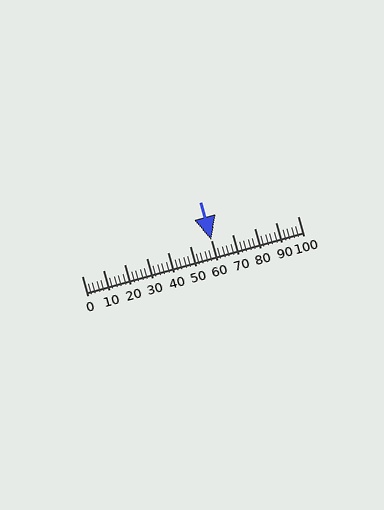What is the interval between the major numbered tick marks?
The major tick marks are spaced 10 units apart.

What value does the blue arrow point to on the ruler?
The blue arrow points to approximately 60.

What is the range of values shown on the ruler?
The ruler shows values from 0 to 100.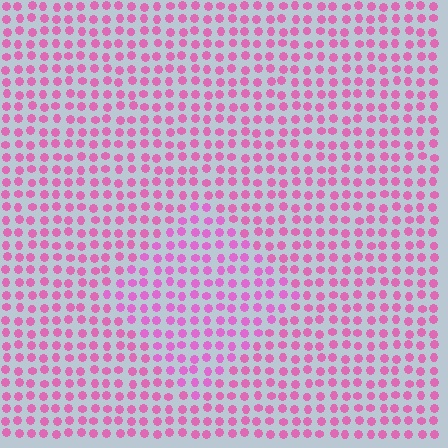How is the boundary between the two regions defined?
The boundary is defined purely by a slight shift in hue (about 15 degrees). Spacing, size, and orientation are identical on both sides.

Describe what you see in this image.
The image is filled with small pink elements in a uniform arrangement. A diamond-shaped region is visible where the elements are tinted to a slightly different hue, forming a subtle color boundary.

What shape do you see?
I see a diamond.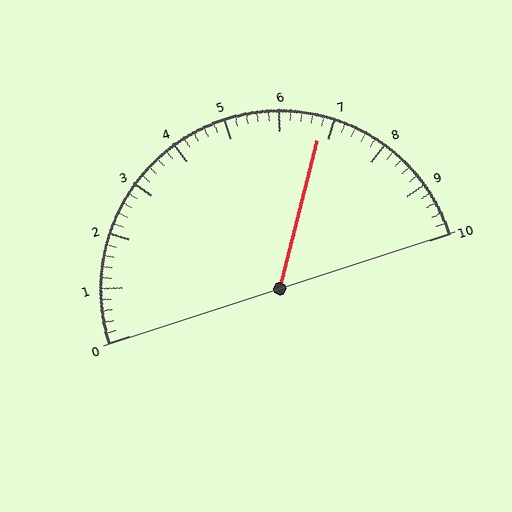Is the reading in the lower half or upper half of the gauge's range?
The reading is in the upper half of the range (0 to 10).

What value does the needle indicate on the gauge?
The needle indicates approximately 6.8.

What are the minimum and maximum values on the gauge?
The gauge ranges from 0 to 10.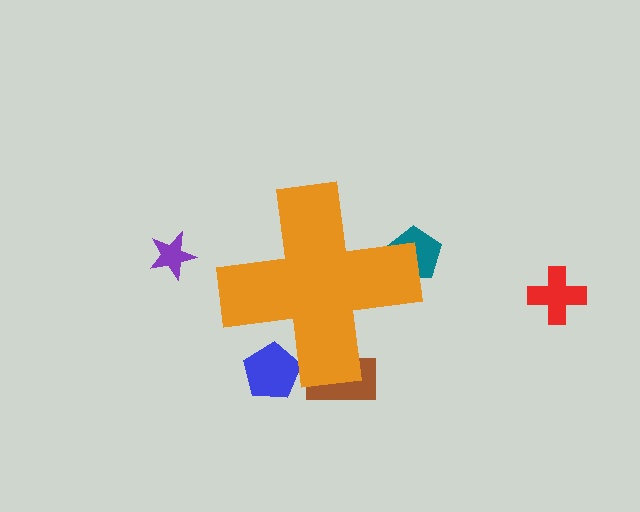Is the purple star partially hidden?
No, the purple star is fully visible.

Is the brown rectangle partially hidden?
Yes, the brown rectangle is partially hidden behind the orange cross.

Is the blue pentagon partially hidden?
Yes, the blue pentagon is partially hidden behind the orange cross.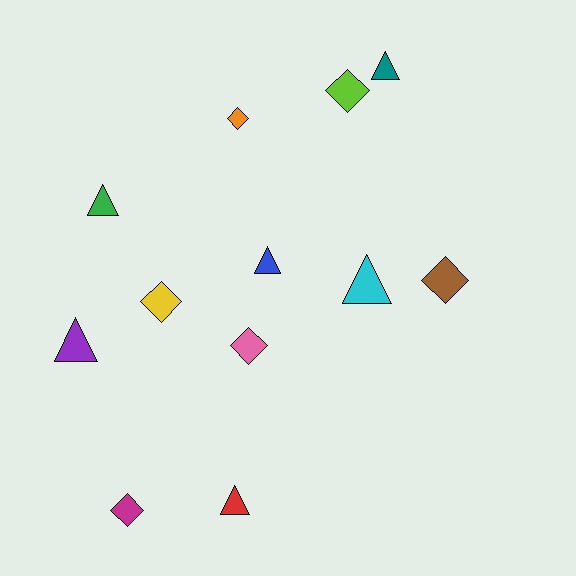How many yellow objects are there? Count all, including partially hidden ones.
There is 1 yellow object.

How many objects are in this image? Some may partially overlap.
There are 12 objects.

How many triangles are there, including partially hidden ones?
There are 6 triangles.